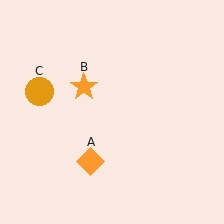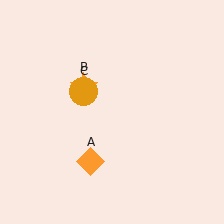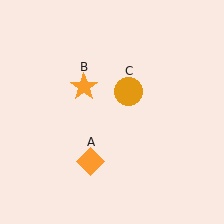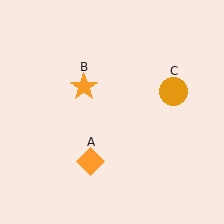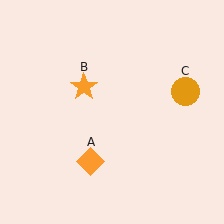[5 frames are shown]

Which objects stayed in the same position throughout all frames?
Orange diamond (object A) and orange star (object B) remained stationary.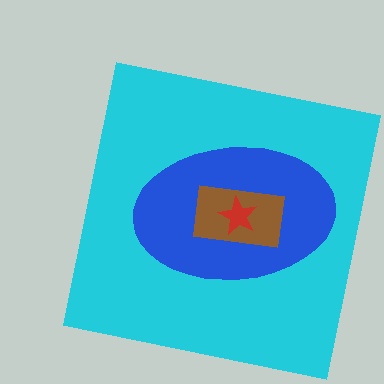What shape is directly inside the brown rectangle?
The red star.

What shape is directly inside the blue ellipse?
The brown rectangle.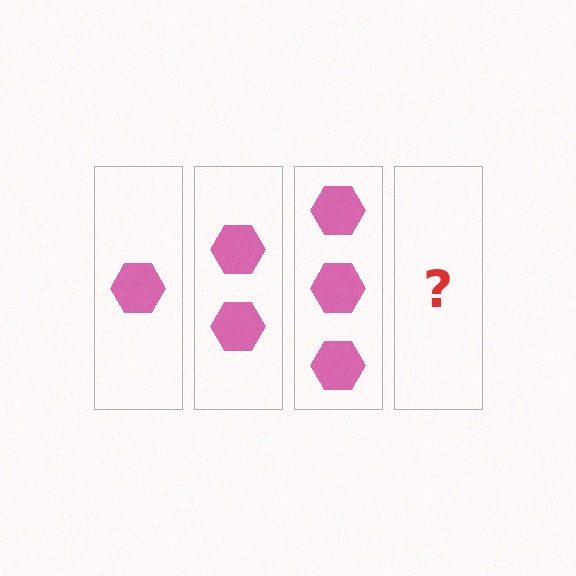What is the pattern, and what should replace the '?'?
The pattern is that each step adds one more hexagon. The '?' should be 4 hexagons.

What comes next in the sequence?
The next element should be 4 hexagons.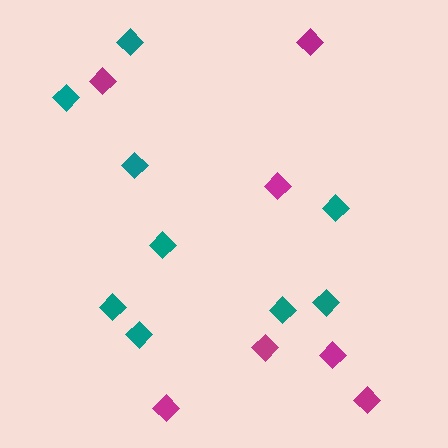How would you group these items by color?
There are 2 groups: one group of magenta diamonds (7) and one group of teal diamonds (9).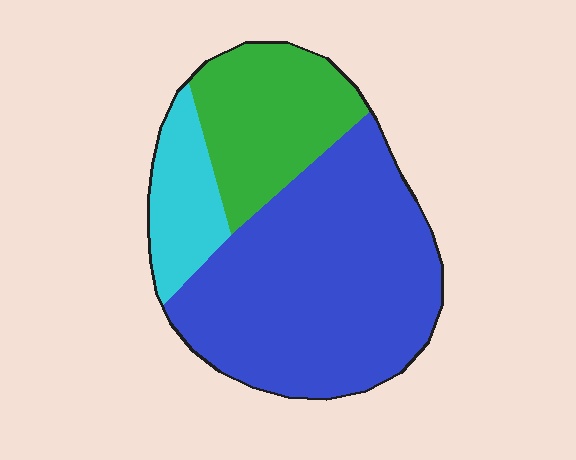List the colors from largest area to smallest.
From largest to smallest: blue, green, cyan.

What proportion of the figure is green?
Green takes up between a sixth and a third of the figure.